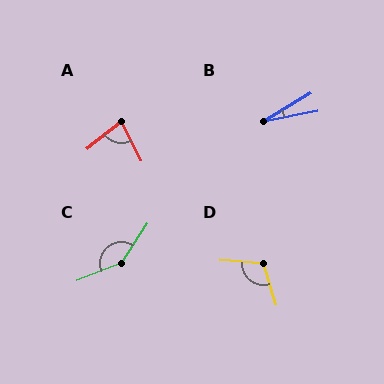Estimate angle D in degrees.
Approximately 111 degrees.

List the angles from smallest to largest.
B (19°), A (78°), D (111°), C (145°).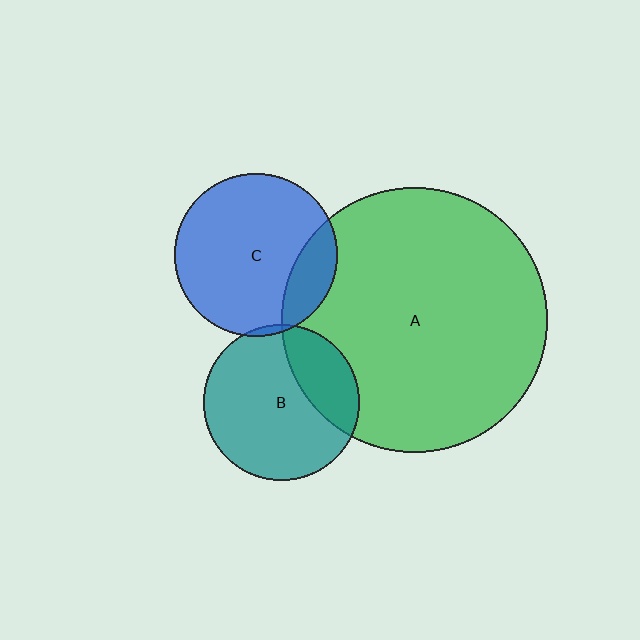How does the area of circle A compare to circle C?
Approximately 2.7 times.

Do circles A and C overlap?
Yes.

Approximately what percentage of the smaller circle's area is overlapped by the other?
Approximately 15%.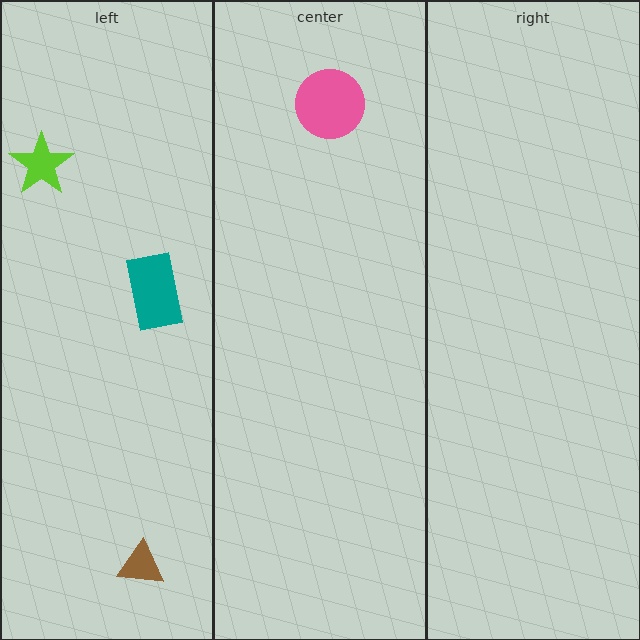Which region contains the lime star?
The left region.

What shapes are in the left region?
The lime star, the teal rectangle, the brown triangle.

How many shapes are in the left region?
3.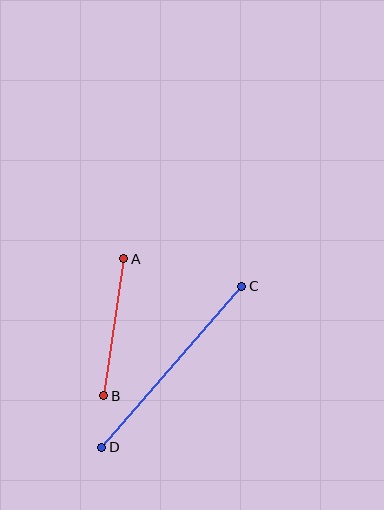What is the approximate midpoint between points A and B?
The midpoint is at approximately (114, 327) pixels.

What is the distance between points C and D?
The distance is approximately 213 pixels.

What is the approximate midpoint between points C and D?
The midpoint is at approximately (172, 367) pixels.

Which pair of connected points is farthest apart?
Points C and D are farthest apart.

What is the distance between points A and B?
The distance is approximately 138 pixels.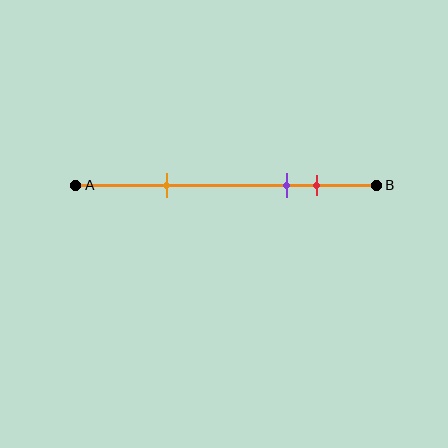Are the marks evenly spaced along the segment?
No, the marks are not evenly spaced.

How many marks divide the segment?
There are 3 marks dividing the segment.